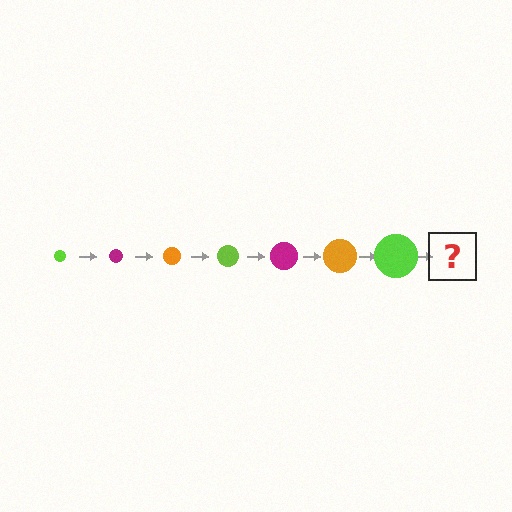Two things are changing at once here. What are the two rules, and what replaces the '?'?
The two rules are that the circle grows larger each step and the color cycles through lime, magenta, and orange. The '?' should be a magenta circle, larger than the previous one.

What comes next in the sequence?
The next element should be a magenta circle, larger than the previous one.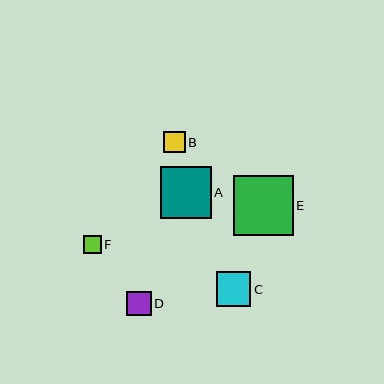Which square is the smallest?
Square F is the smallest with a size of approximately 18 pixels.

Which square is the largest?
Square E is the largest with a size of approximately 60 pixels.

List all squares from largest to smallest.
From largest to smallest: E, A, C, D, B, F.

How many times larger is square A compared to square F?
Square A is approximately 2.9 times the size of square F.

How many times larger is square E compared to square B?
Square E is approximately 2.8 times the size of square B.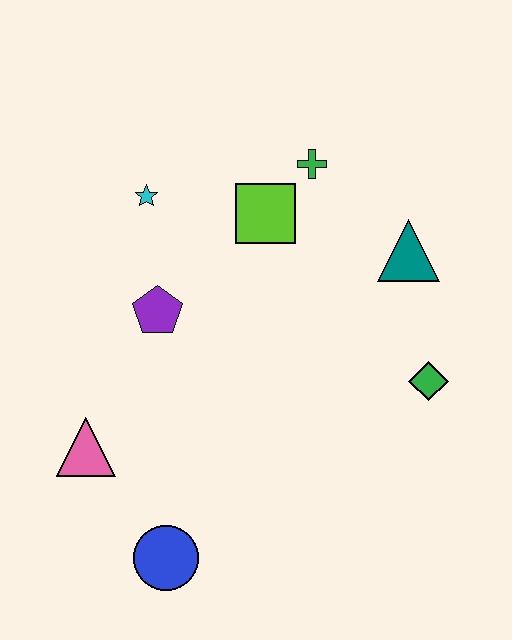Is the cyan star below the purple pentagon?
No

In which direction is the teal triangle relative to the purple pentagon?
The teal triangle is to the right of the purple pentagon.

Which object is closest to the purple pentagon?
The cyan star is closest to the purple pentagon.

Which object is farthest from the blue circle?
The green cross is farthest from the blue circle.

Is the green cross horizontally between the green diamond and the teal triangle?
No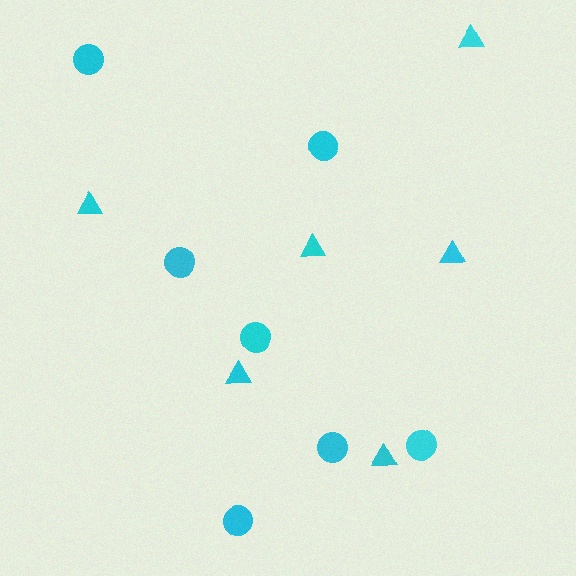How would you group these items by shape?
There are 2 groups: one group of triangles (6) and one group of circles (7).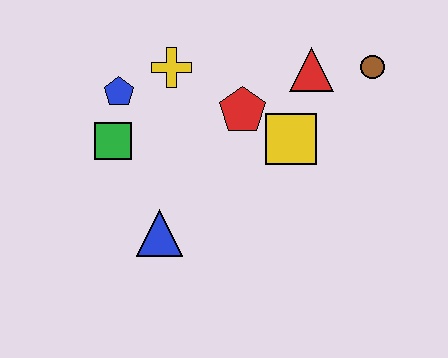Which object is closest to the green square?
The blue pentagon is closest to the green square.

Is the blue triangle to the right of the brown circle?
No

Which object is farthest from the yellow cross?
The brown circle is farthest from the yellow cross.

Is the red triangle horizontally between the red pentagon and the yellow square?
No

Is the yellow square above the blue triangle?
Yes